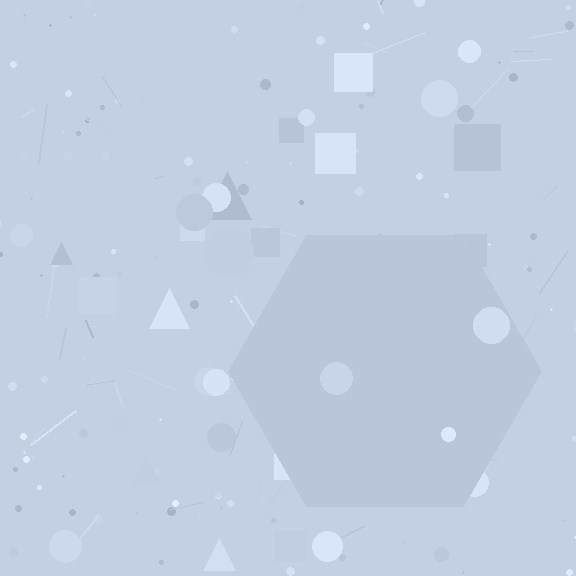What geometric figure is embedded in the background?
A hexagon is embedded in the background.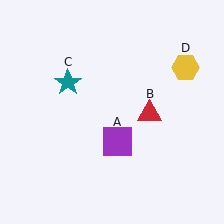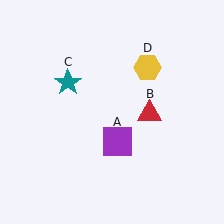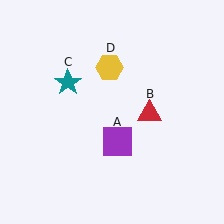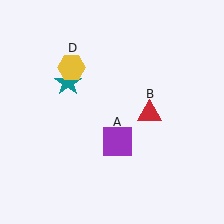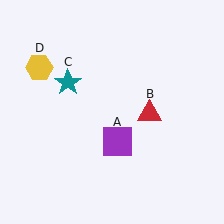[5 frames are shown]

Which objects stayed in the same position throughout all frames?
Purple square (object A) and red triangle (object B) and teal star (object C) remained stationary.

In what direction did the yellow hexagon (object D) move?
The yellow hexagon (object D) moved left.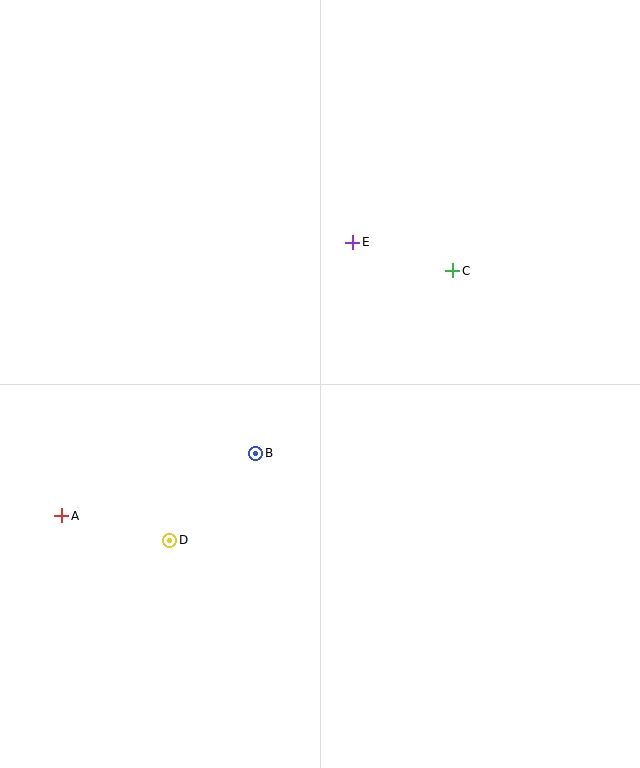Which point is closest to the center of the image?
Point B at (256, 453) is closest to the center.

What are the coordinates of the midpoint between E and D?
The midpoint between E and D is at (261, 391).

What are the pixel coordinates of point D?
Point D is at (170, 540).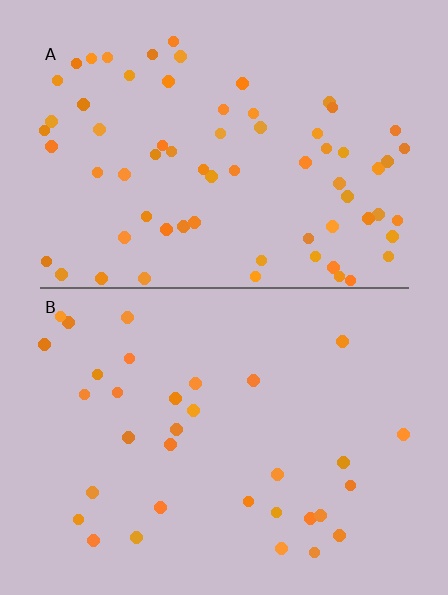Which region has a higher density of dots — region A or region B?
A (the top).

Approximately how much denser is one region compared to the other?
Approximately 2.1× — region A over region B.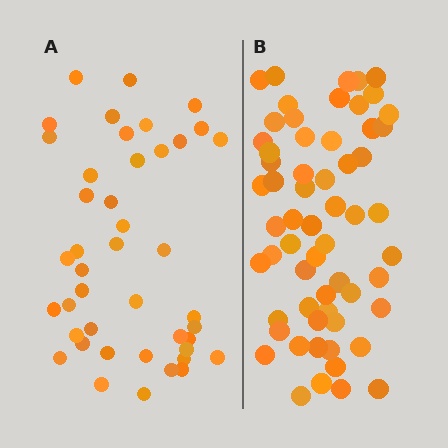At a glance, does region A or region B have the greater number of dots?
Region B (the right region) has more dots.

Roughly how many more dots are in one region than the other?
Region B has approximately 15 more dots than region A.